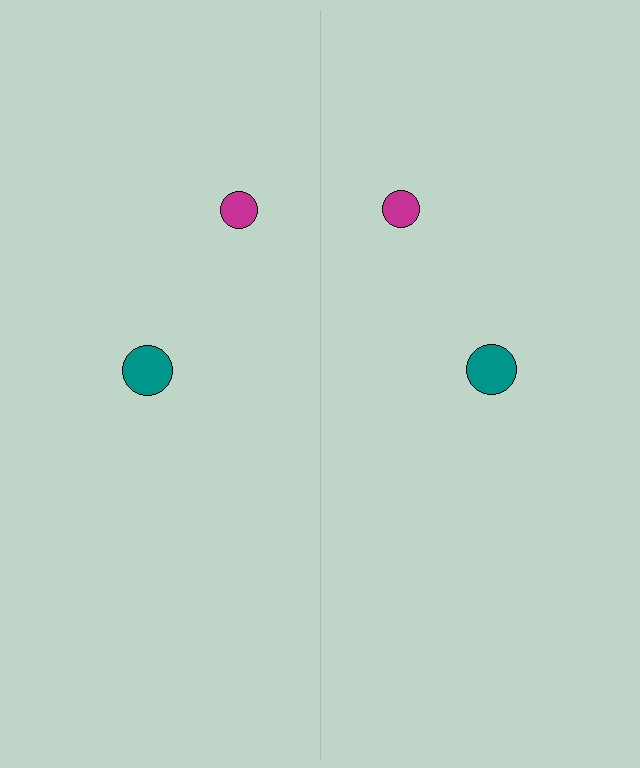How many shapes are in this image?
There are 4 shapes in this image.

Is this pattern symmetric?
Yes, this pattern has bilateral (reflection) symmetry.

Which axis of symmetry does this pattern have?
The pattern has a vertical axis of symmetry running through the center of the image.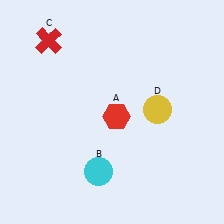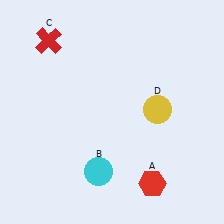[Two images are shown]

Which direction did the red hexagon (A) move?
The red hexagon (A) moved down.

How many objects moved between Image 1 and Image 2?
1 object moved between the two images.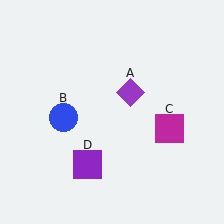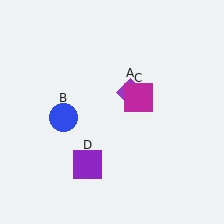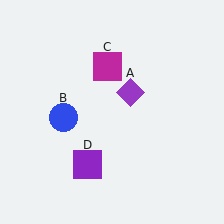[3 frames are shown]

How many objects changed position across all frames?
1 object changed position: magenta square (object C).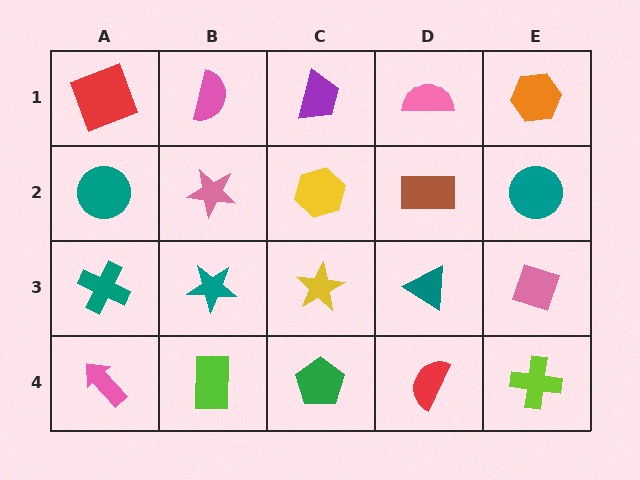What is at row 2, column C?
A yellow hexagon.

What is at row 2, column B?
A pink star.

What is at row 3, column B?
A teal star.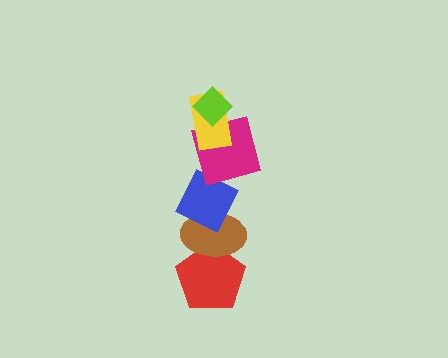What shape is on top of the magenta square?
The yellow rectangle is on top of the magenta square.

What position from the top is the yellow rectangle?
The yellow rectangle is 2nd from the top.